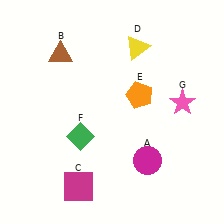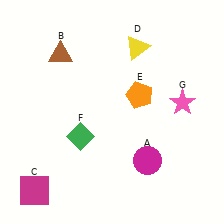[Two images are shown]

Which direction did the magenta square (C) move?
The magenta square (C) moved left.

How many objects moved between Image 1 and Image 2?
1 object moved between the two images.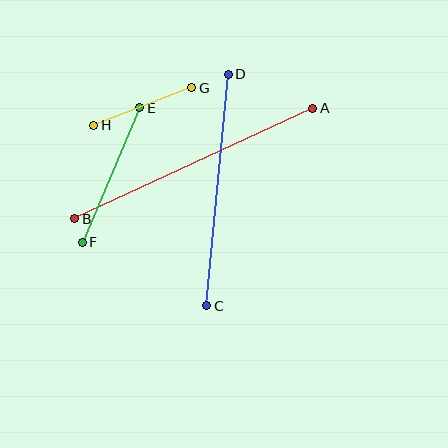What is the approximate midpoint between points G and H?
The midpoint is at approximately (143, 106) pixels.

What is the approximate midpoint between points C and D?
The midpoint is at approximately (218, 190) pixels.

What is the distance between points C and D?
The distance is approximately 232 pixels.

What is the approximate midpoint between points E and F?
The midpoint is at approximately (111, 175) pixels.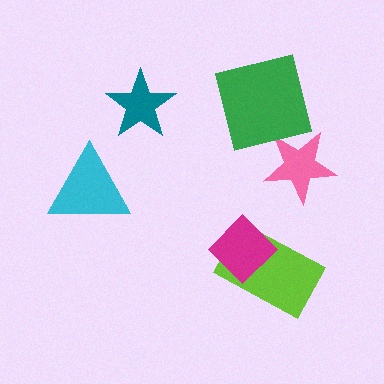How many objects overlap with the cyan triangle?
0 objects overlap with the cyan triangle.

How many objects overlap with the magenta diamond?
1 object overlaps with the magenta diamond.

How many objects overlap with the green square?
0 objects overlap with the green square.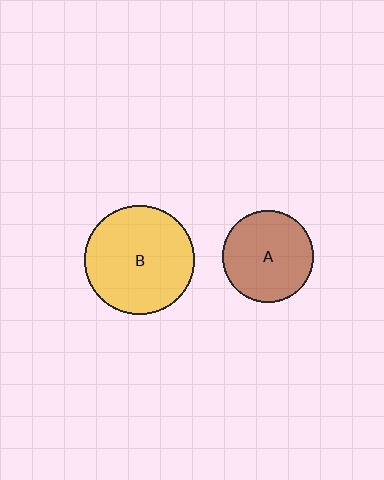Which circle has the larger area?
Circle B (yellow).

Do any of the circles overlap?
No, none of the circles overlap.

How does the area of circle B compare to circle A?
Approximately 1.5 times.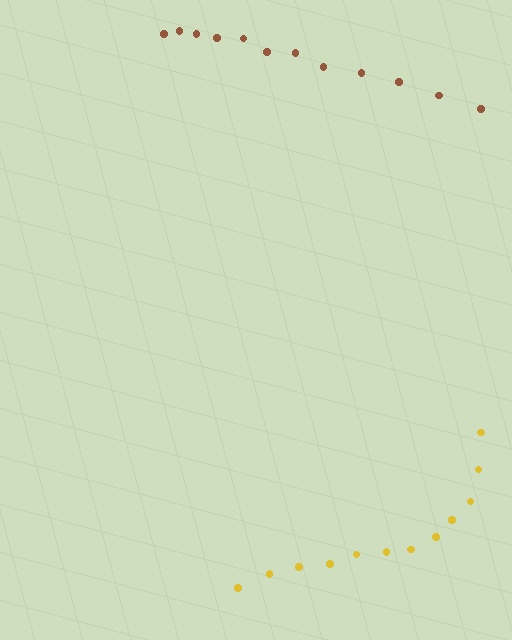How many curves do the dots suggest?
There are 2 distinct paths.